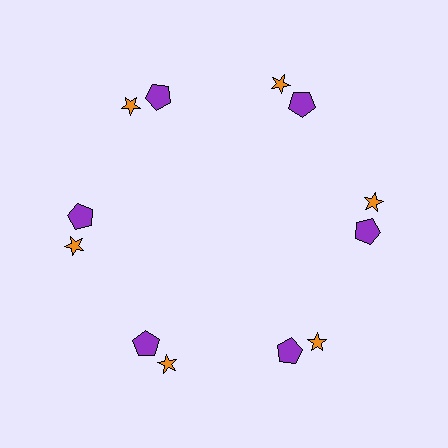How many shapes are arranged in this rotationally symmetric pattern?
There are 12 shapes, arranged in 6 groups of 2.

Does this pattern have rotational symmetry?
Yes, this pattern has 6-fold rotational symmetry. It looks the same after rotating 60 degrees around the center.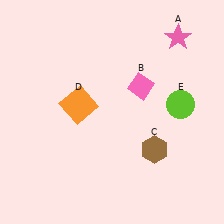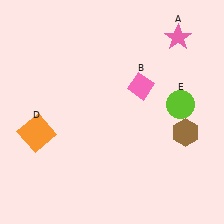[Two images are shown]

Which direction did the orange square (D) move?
The orange square (D) moved left.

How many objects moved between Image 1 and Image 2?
2 objects moved between the two images.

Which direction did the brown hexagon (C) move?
The brown hexagon (C) moved right.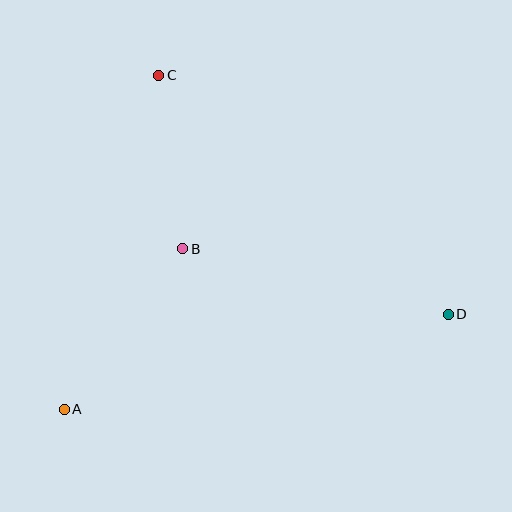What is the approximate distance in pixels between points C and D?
The distance between C and D is approximately 375 pixels.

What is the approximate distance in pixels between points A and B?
The distance between A and B is approximately 199 pixels.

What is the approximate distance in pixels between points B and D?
The distance between B and D is approximately 274 pixels.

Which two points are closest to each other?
Points B and C are closest to each other.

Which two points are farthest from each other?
Points A and D are farthest from each other.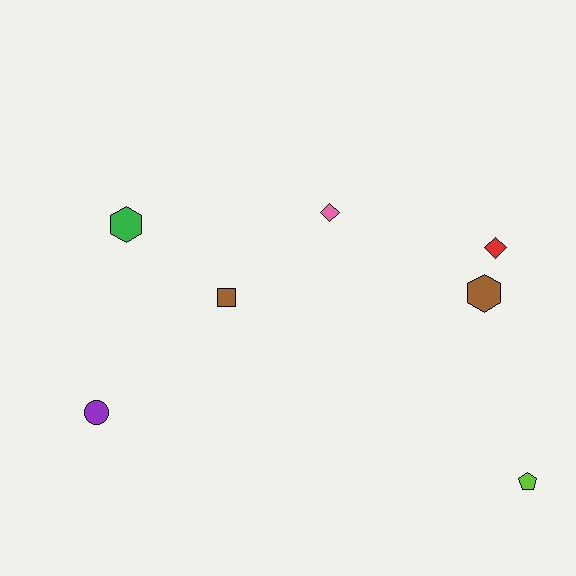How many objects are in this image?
There are 7 objects.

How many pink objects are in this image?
There is 1 pink object.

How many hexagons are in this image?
There are 2 hexagons.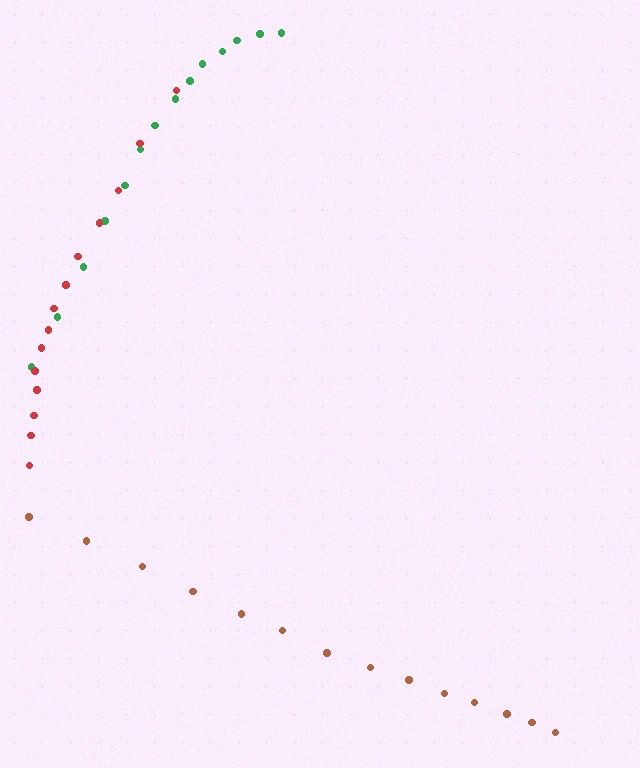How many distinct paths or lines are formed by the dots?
There are 3 distinct paths.